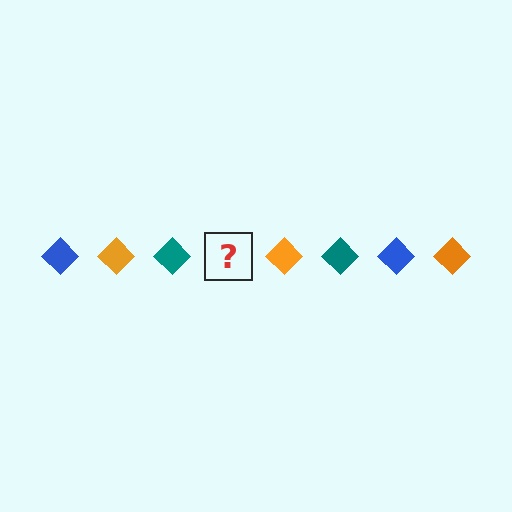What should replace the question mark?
The question mark should be replaced with a blue diamond.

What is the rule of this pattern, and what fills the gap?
The rule is that the pattern cycles through blue, orange, teal diamonds. The gap should be filled with a blue diamond.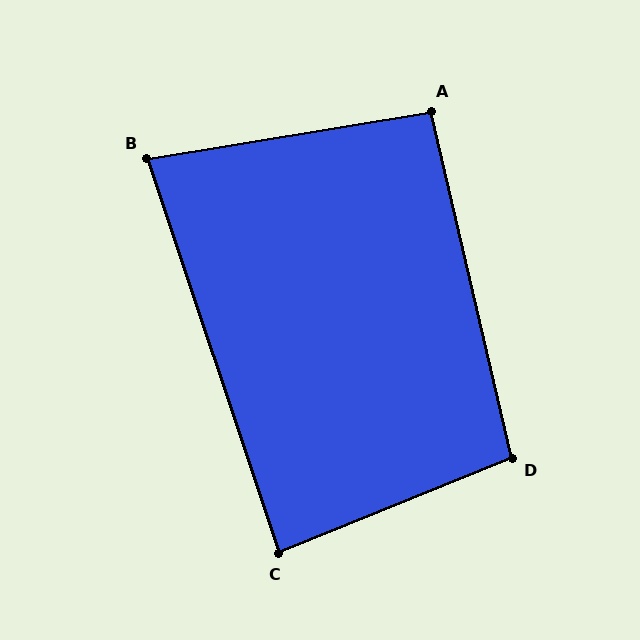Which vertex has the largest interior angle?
D, at approximately 99 degrees.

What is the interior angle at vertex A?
Approximately 94 degrees (approximately right).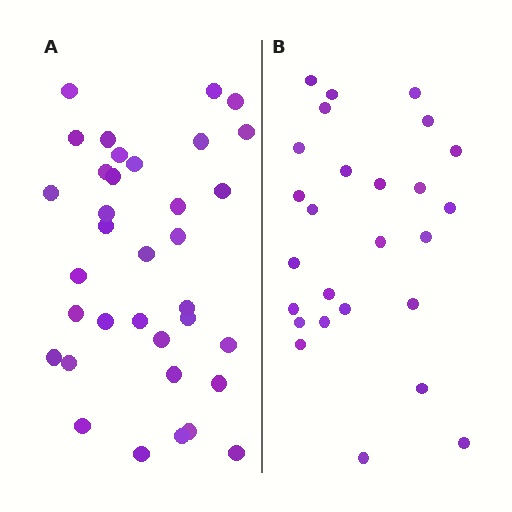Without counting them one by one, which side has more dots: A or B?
Region A (the left region) has more dots.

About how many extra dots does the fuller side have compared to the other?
Region A has roughly 8 or so more dots than region B.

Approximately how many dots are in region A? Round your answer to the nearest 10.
About 40 dots. (The exact count is 35, which rounds to 40.)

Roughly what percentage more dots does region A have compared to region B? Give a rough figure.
About 35% more.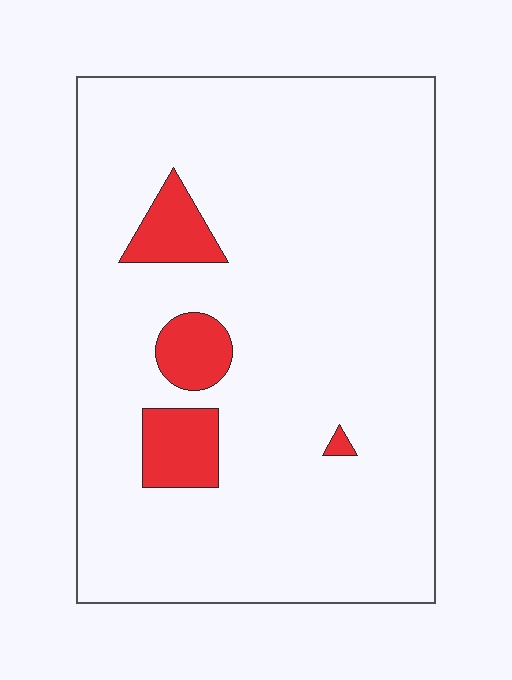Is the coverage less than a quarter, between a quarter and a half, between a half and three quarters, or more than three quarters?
Less than a quarter.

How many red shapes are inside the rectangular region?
4.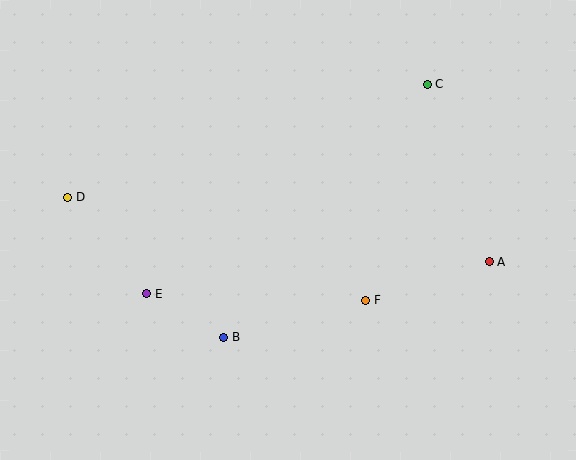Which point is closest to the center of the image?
Point F at (366, 300) is closest to the center.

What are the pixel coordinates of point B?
Point B is at (224, 337).